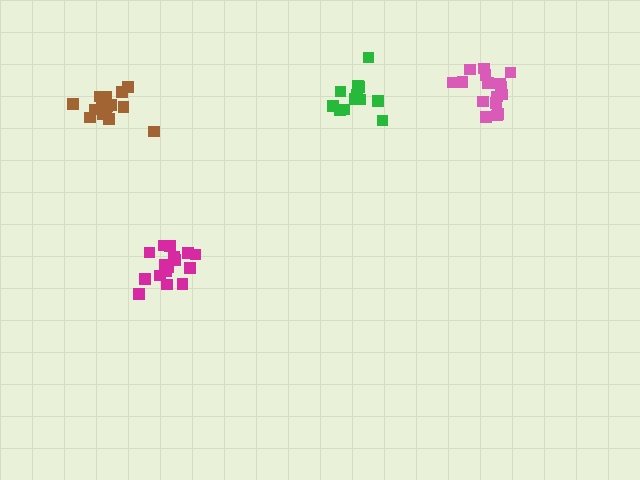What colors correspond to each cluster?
The clusters are colored: green, magenta, brown, pink.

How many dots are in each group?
Group 1: 12 dots, Group 2: 16 dots, Group 3: 17 dots, Group 4: 18 dots (63 total).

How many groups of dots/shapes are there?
There are 4 groups.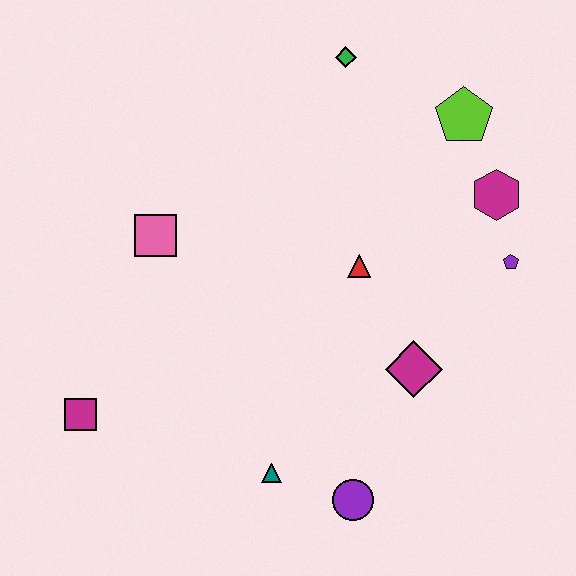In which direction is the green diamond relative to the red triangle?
The green diamond is above the red triangle.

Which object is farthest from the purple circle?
The green diamond is farthest from the purple circle.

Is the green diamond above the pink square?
Yes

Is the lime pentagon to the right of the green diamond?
Yes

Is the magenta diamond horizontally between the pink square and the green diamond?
No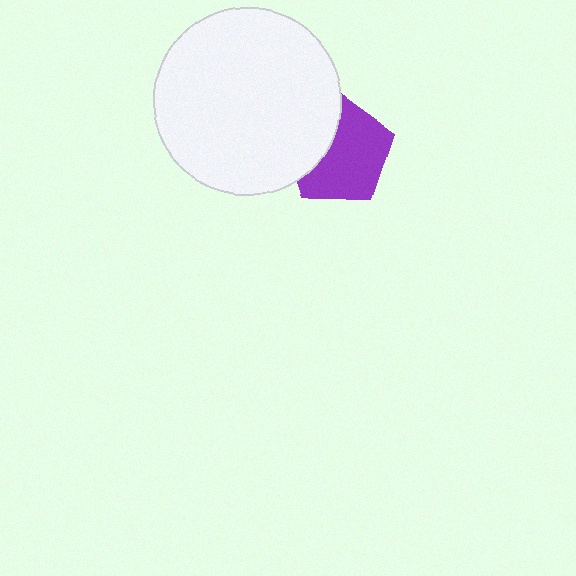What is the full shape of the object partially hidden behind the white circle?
The partially hidden object is a purple pentagon.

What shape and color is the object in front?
The object in front is a white circle.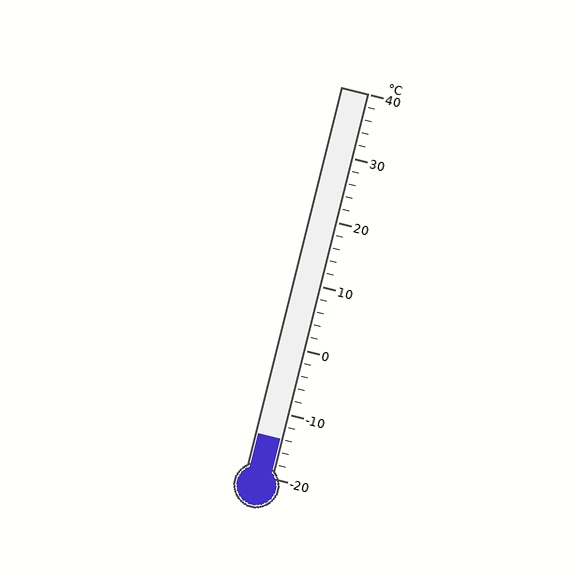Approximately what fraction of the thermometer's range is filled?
The thermometer is filled to approximately 10% of its range.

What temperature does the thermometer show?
The thermometer shows approximately -14°C.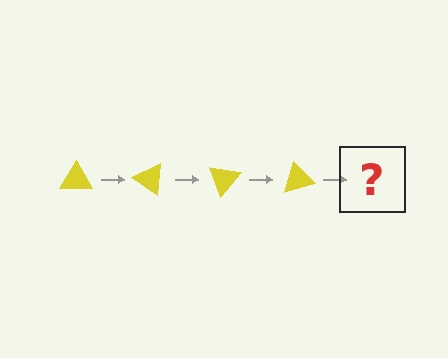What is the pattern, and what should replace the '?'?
The pattern is that the triangle rotates 35 degrees each step. The '?' should be a yellow triangle rotated 140 degrees.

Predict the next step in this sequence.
The next step is a yellow triangle rotated 140 degrees.